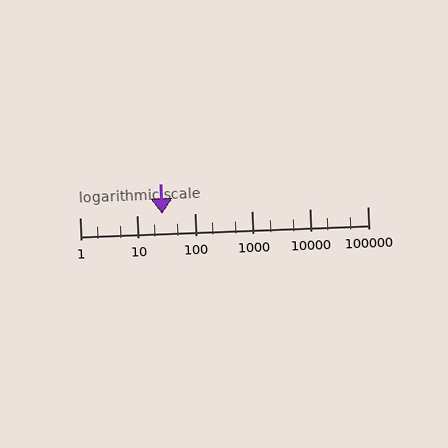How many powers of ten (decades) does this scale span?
The scale spans 5 decades, from 1 to 100000.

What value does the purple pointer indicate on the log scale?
The pointer indicates approximately 27.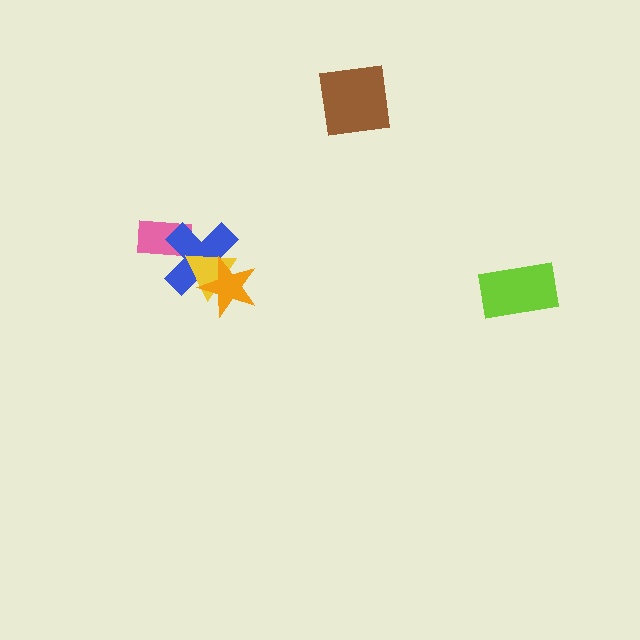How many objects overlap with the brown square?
0 objects overlap with the brown square.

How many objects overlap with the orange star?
2 objects overlap with the orange star.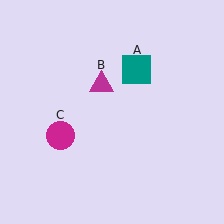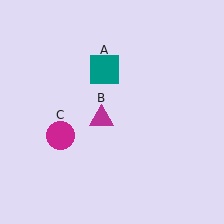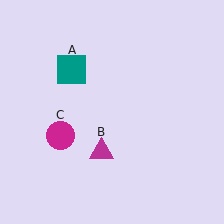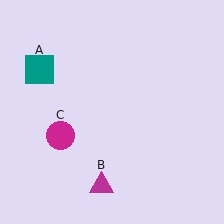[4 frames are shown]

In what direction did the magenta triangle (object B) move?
The magenta triangle (object B) moved down.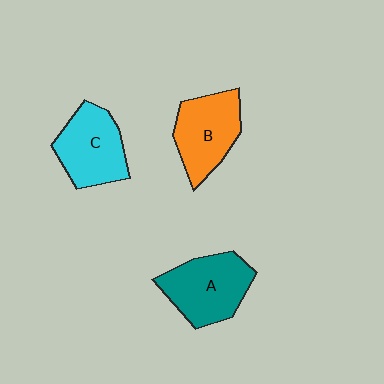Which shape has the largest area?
Shape A (teal).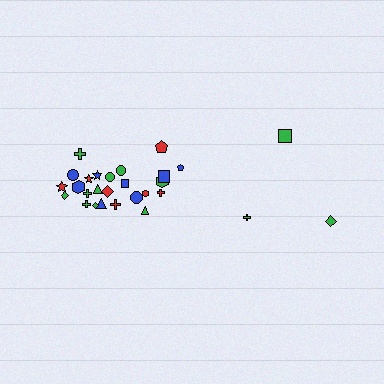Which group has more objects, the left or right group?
The left group.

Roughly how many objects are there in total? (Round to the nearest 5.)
Roughly 30 objects in total.